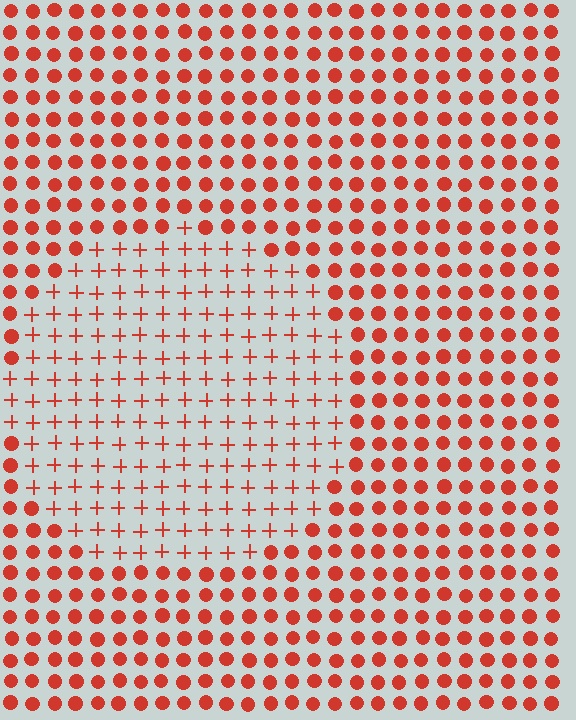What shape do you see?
I see a circle.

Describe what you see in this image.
The image is filled with small red elements arranged in a uniform grid. A circle-shaped region contains plus signs, while the surrounding area contains circles. The boundary is defined purely by the change in element shape.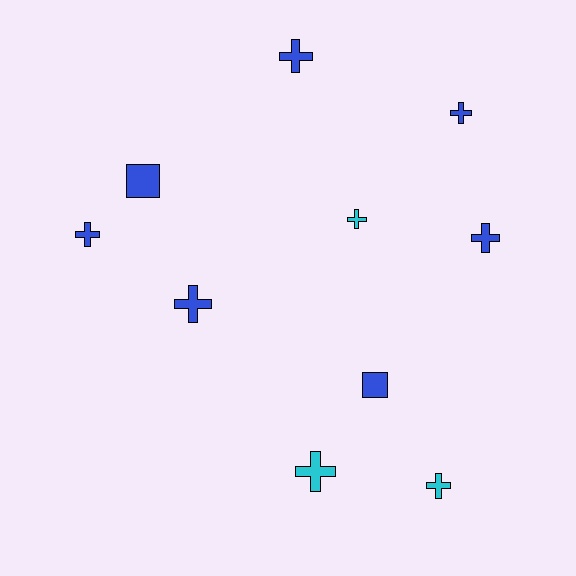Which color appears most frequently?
Blue, with 7 objects.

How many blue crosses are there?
There are 5 blue crosses.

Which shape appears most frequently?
Cross, with 8 objects.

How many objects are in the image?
There are 10 objects.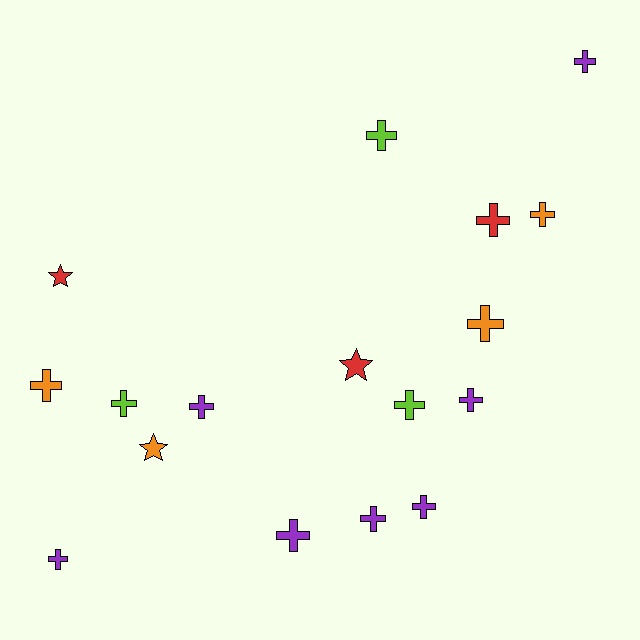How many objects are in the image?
There are 17 objects.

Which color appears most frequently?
Purple, with 7 objects.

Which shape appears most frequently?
Cross, with 14 objects.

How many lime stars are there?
There are no lime stars.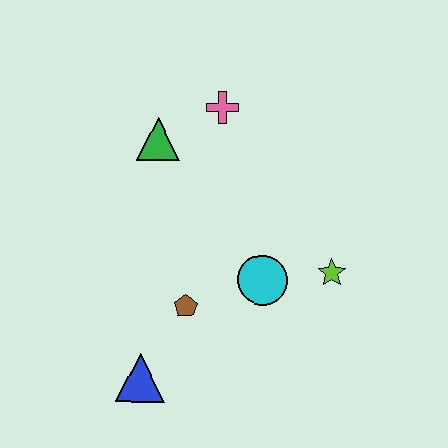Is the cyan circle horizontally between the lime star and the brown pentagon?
Yes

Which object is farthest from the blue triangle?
The pink cross is farthest from the blue triangle.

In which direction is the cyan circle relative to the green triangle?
The cyan circle is below the green triangle.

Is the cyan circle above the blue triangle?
Yes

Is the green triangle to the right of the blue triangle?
Yes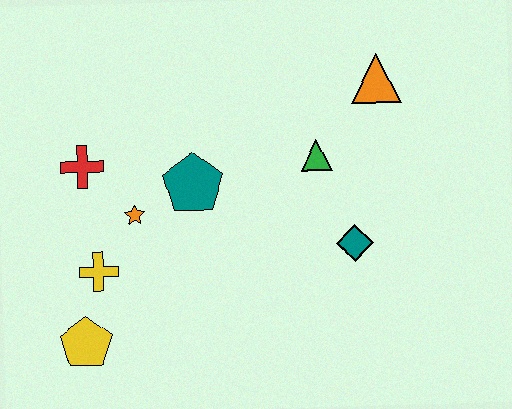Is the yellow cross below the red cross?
Yes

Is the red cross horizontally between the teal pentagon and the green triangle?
No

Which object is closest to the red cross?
The orange star is closest to the red cross.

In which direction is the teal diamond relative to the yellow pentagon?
The teal diamond is to the right of the yellow pentagon.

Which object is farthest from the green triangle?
The yellow pentagon is farthest from the green triangle.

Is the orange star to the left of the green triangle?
Yes